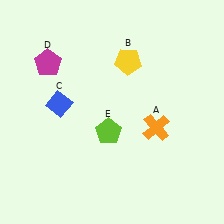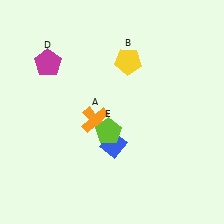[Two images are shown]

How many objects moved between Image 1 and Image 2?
2 objects moved between the two images.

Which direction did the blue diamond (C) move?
The blue diamond (C) moved right.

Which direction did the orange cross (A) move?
The orange cross (A) moved left.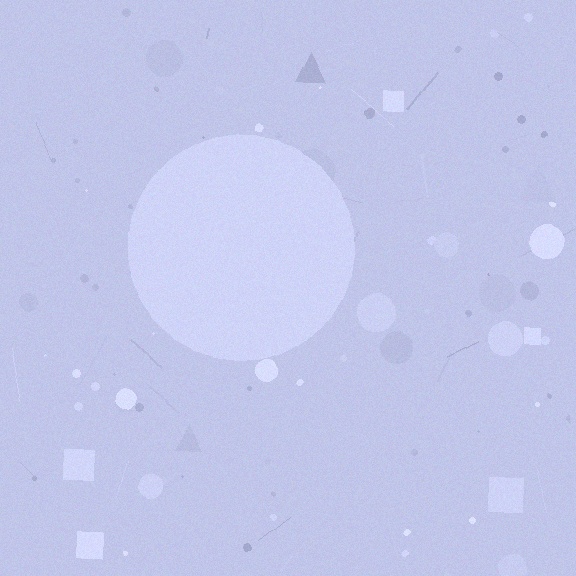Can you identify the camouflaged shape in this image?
The camouflaged shape is a circle.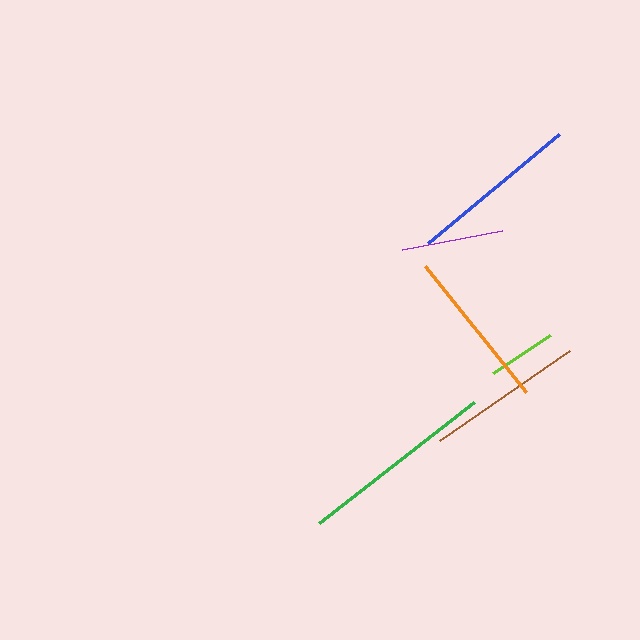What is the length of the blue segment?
The blue segment is approximately 171 pixels long.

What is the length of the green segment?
The green segment is approximately 197 pixels long.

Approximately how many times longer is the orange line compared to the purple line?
The orange line is approximately 1.6 times the length of the purple line.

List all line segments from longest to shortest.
From longest to shortest: green, blue, orange, brown, purple, lime.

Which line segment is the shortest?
The lime line is the shortest at approximately 68 pixels.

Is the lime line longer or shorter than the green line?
The green line is longer than the lime line.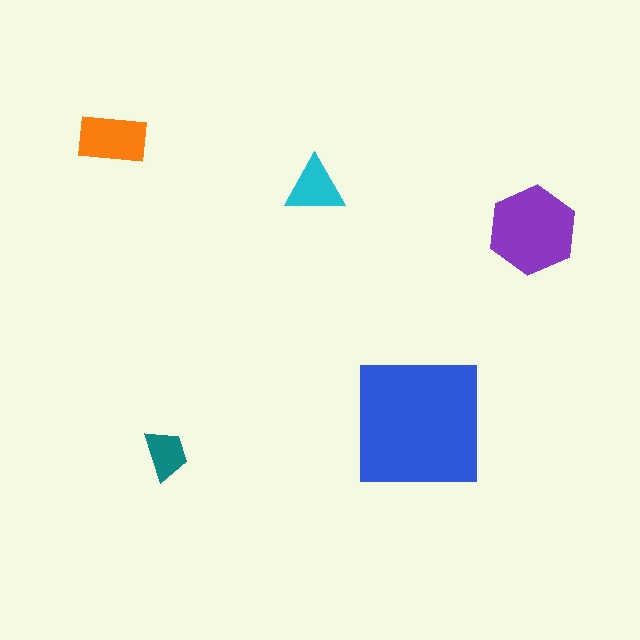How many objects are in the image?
There are 5 objects in the image.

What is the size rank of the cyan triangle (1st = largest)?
4th.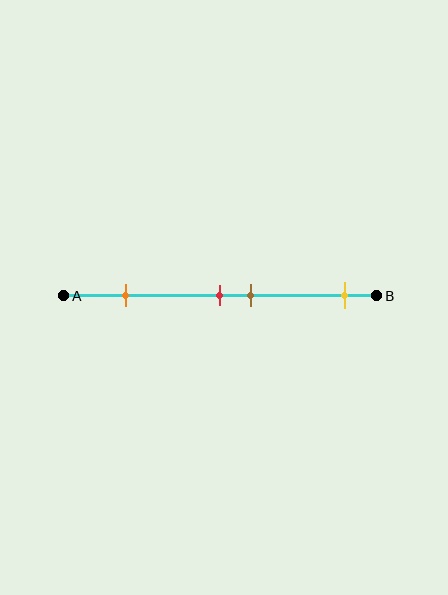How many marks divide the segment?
There are 4 marks dividing the segment.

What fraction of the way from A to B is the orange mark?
The orange mark is approximately 20% (0.2) of the way from A to B.